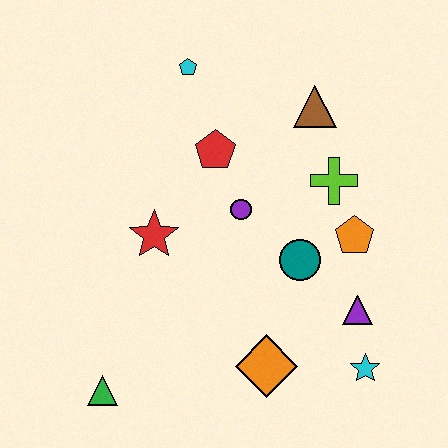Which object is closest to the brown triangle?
The lime cross is closest to the brown triangle.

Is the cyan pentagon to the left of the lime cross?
Yes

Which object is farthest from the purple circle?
The green triangle is farthest from the purple circle.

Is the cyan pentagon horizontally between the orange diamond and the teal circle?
No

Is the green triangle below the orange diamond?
Yes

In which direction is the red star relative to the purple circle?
The red star is to the left of the purple circle.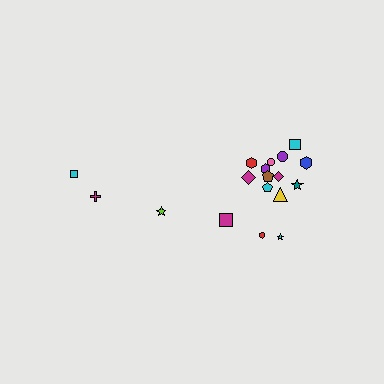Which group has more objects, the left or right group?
The right group.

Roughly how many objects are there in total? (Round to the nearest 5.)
Roughly 20 objects in total.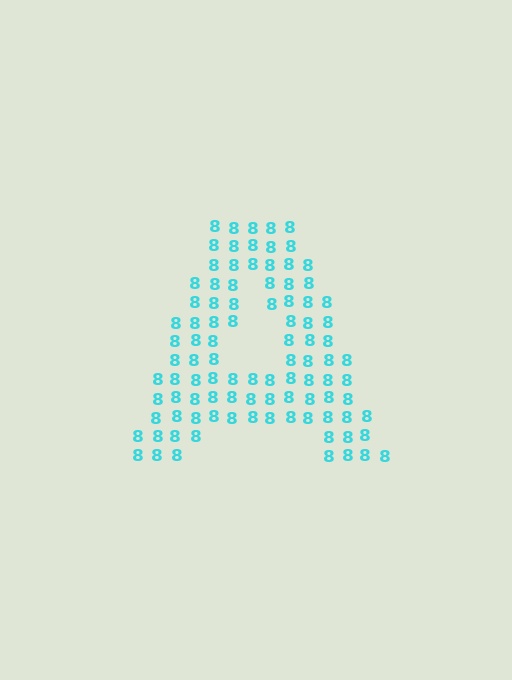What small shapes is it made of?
It is made of small digit 8's.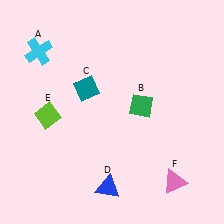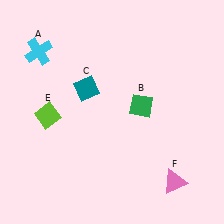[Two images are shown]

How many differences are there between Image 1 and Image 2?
There is 1 difference between the two images.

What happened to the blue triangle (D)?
The blue triangle (D) was removed in Image 2. It was in the bottom-left area of Image 1.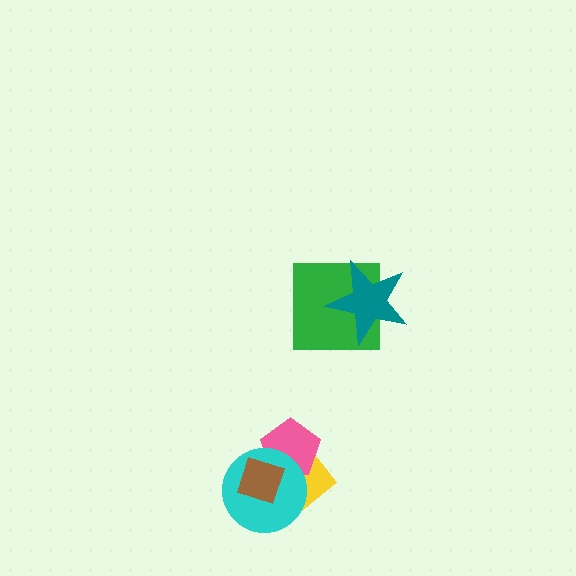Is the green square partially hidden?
Yes, it is partially covered by another shape.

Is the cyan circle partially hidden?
Yes, it is partially covered by another shape.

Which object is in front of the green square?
The teal star is in front of the green square.